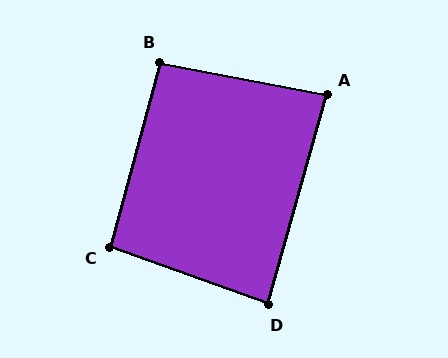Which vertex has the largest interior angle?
C, at approximately 95 degrees.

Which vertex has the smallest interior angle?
A, at approximately 85 degrees.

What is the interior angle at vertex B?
Approximately 94 degrees (approximately right).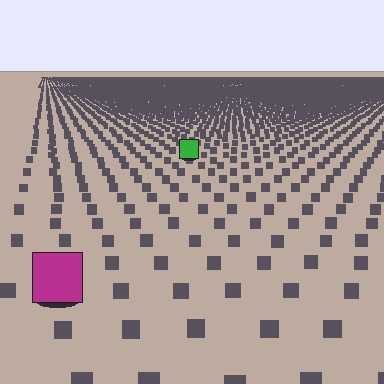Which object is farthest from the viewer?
The green square is farthest from the viewer. It appears smaller and the ground texture around it is denser.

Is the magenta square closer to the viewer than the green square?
Yes. The magenta square is closer — you can tell from the texture gradient: the ground texture is coarser near it.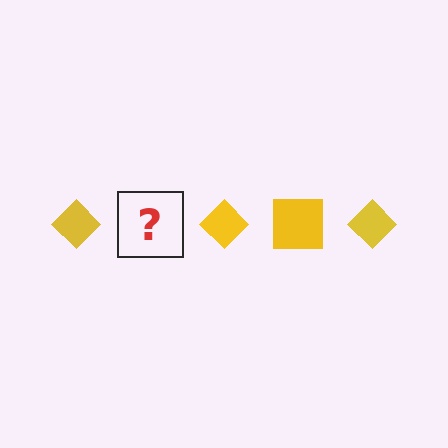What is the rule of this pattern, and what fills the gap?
The rule is that the pattern cycles through diamond, square shapes in yellow. The gap should be filled with a yellow square.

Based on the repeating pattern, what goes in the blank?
The blank should be a yellow square.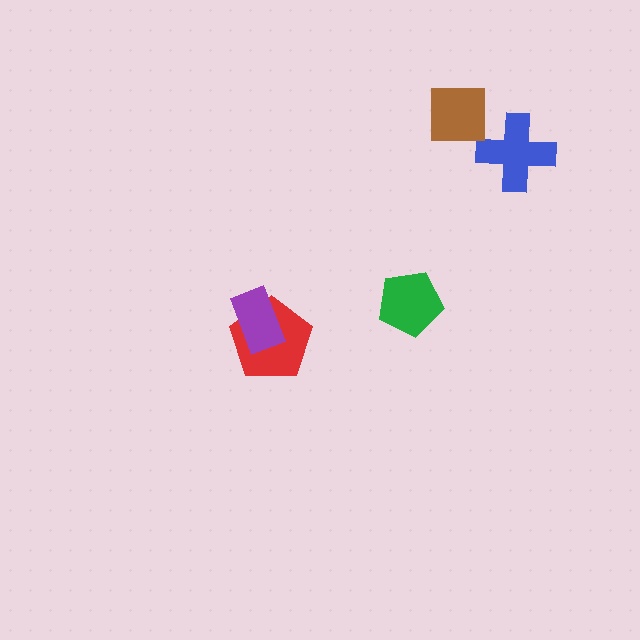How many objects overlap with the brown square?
0 objects overlap with the brown square.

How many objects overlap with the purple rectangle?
1 object overlaps with the purple rectangle.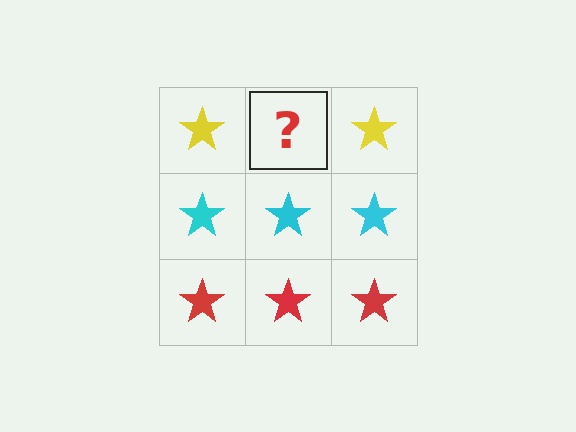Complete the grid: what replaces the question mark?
The question mark should be replaced with a yellow star.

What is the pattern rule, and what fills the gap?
The rule is that each row has a consistent color. The gap should be filled with a yellow star.